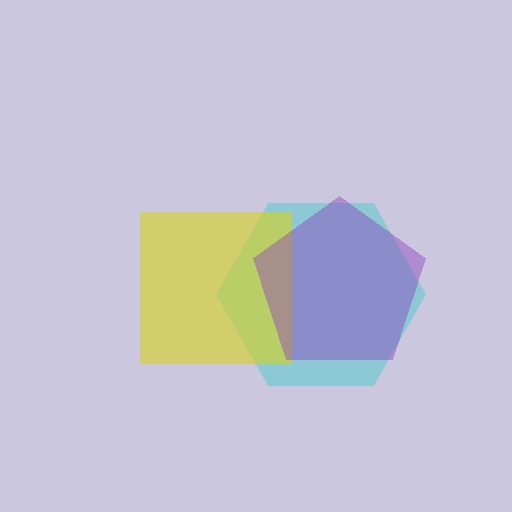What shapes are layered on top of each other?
The layered shapes are: a cyan hexagon, a yellow square, a purple pentagon.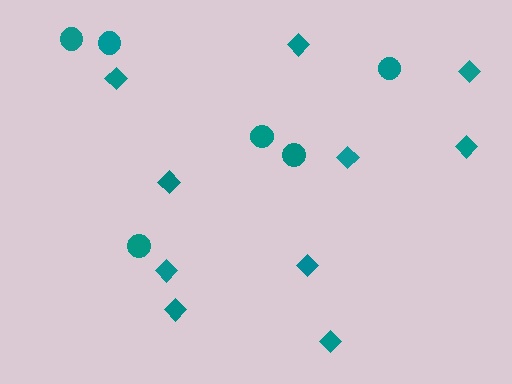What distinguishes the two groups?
There are 2 groups: one group of circles (6) and one group of diamonds (10).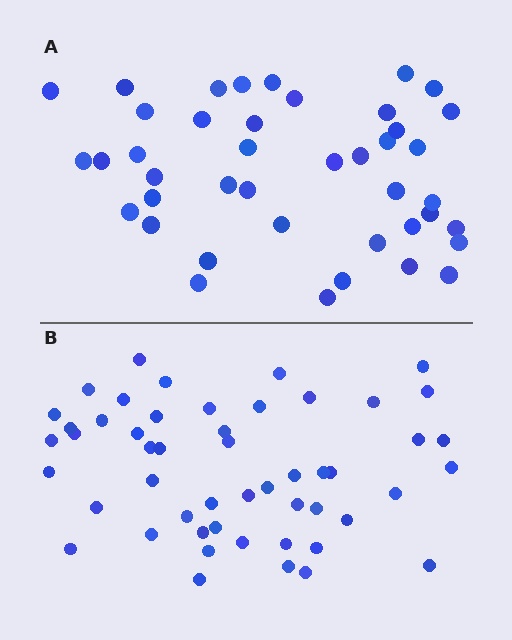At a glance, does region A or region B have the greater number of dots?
Region B (the bottom region) has more dots.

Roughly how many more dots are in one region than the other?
Region B has roughly 8 or so more dots than region A.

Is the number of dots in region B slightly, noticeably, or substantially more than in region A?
Region B has only slightly more — the two regions are fairly close. The ratio is roughly 1.2 to 1.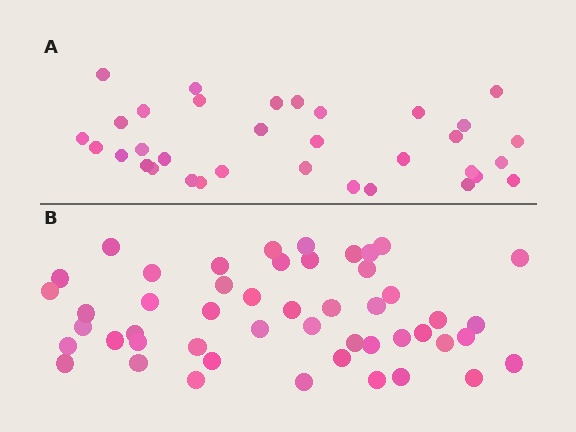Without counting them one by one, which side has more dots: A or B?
Region B (the bottom region) has more dots.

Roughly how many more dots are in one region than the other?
Region B has approximately 15 more dots than region A.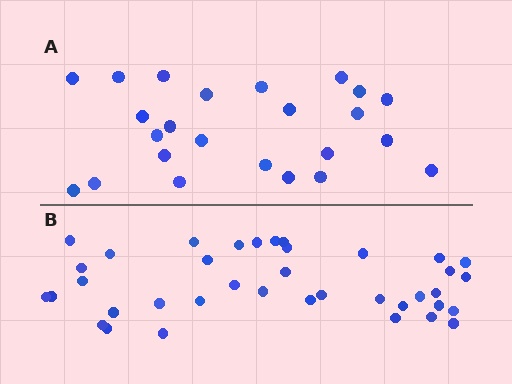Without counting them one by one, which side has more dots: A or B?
Region B (the bottom region) has more dots.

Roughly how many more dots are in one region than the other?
Region B has approximately 15 more dots than region A.